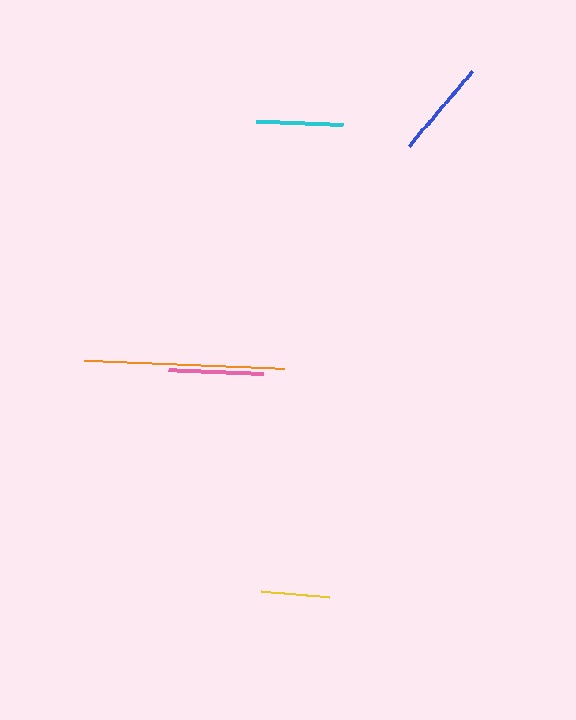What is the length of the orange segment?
The orange segment is approximately 200 pixels long.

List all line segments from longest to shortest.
From longest to shortest: orange, blue, pink, cyan, yellow.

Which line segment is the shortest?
The yellow line is the shortest at approximately 69 pixels.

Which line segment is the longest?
The orange line is the longest at approximately 200 pixels.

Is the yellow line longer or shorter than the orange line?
The orange line is longer than the yellow line.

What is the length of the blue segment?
The blue segment is approximately 97 pixels long.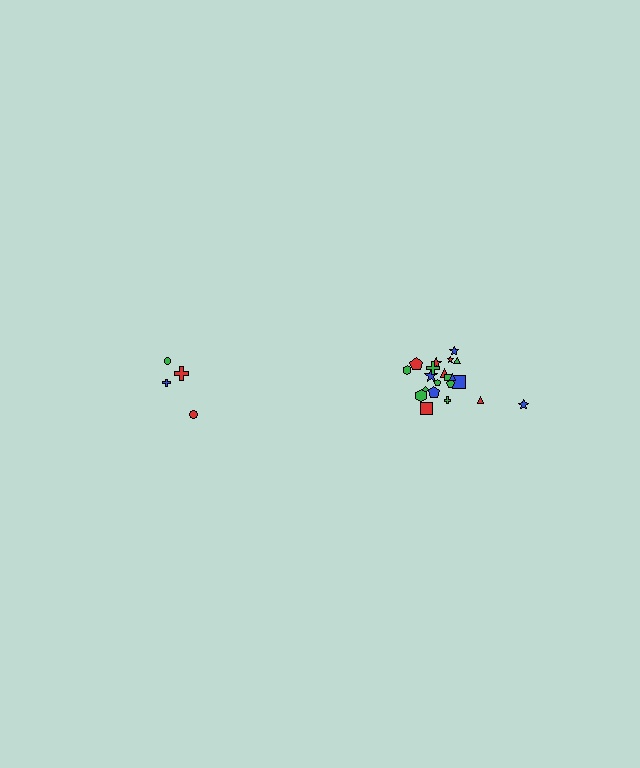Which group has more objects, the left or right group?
The right group.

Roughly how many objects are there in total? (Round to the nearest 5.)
Roughly 25 objects in total.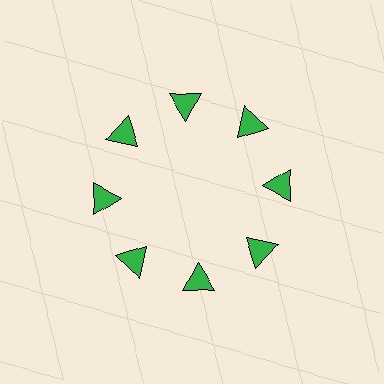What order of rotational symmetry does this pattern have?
This pattern has 8-fold rotational symmetry.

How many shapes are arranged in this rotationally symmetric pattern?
There are 8 shapes, arranged in 8 groups of 1.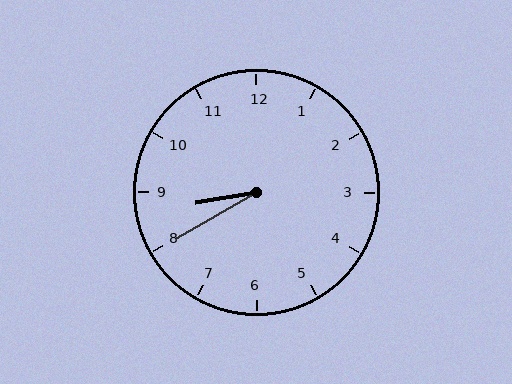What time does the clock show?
8:40.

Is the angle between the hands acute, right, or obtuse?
It is acute.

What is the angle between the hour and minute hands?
Approximately 20 degrees.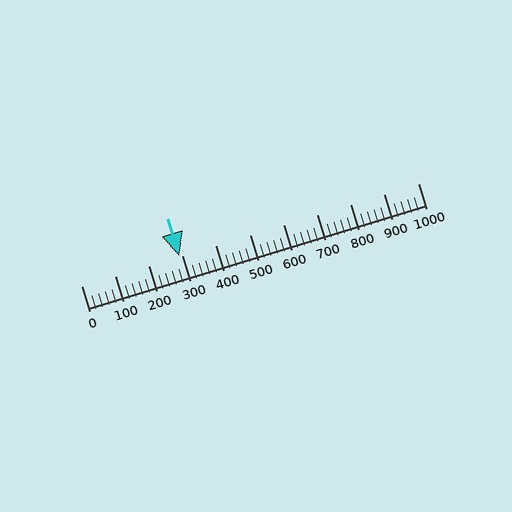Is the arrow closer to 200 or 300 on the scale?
The arrow is closer to 300.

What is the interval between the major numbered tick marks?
The major tick marks are spaced 100 units apart.